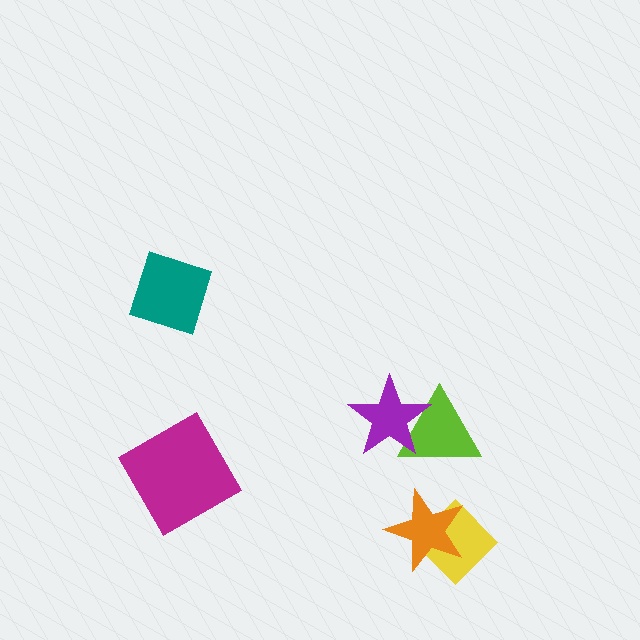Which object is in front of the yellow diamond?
The orange star is in front of the yellow diamond.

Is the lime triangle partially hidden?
Yes, it is partially covered by another shape.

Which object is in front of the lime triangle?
The purple star is in front of the lime triangle.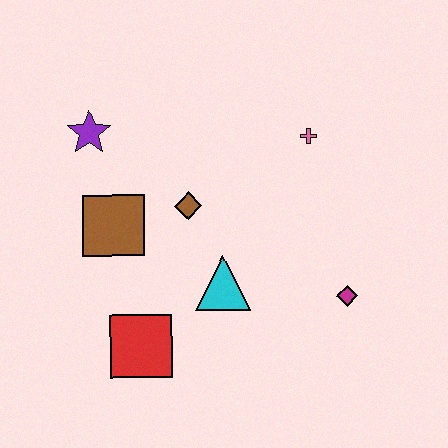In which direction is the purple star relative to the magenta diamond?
The purple star is to the left of the magenta diamond.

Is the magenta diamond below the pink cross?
Yes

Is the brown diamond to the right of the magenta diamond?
No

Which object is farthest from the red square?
The pink cross is farthest from the red square.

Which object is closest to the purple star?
The brown square is closest to the purple star.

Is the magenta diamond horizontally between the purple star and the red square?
No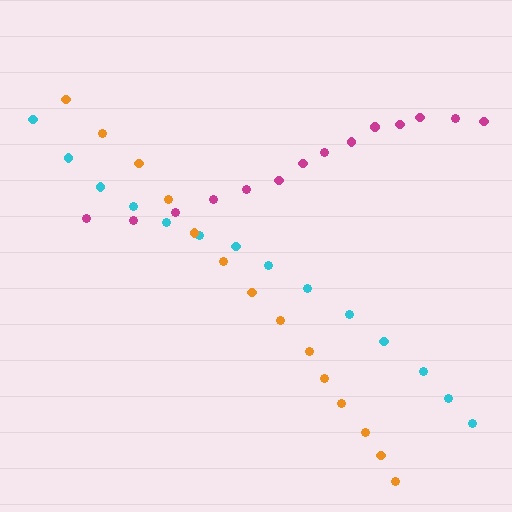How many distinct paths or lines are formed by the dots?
There are 3 distinct paths.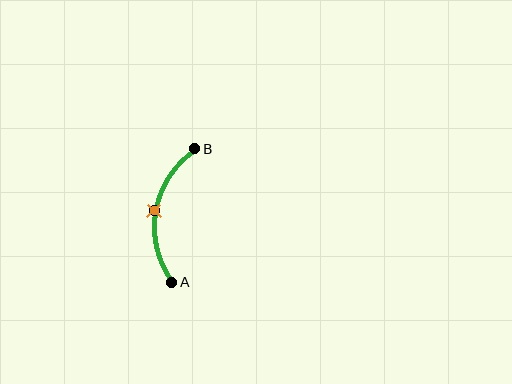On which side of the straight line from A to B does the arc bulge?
The arc bulges to the left of the straight line connecting A and B.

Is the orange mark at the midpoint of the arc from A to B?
Yes. The orange mark lies on the arc at equal arc-length from both A and B — it is the arc midpoint.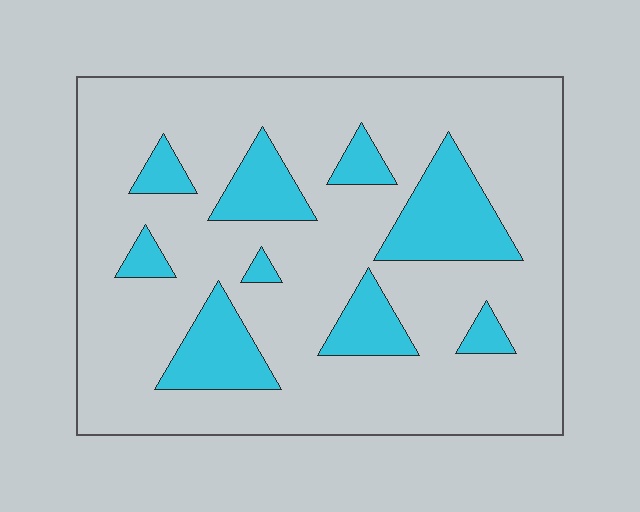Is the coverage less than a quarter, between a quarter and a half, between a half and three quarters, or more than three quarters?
Less than a quarter.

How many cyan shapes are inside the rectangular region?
9.